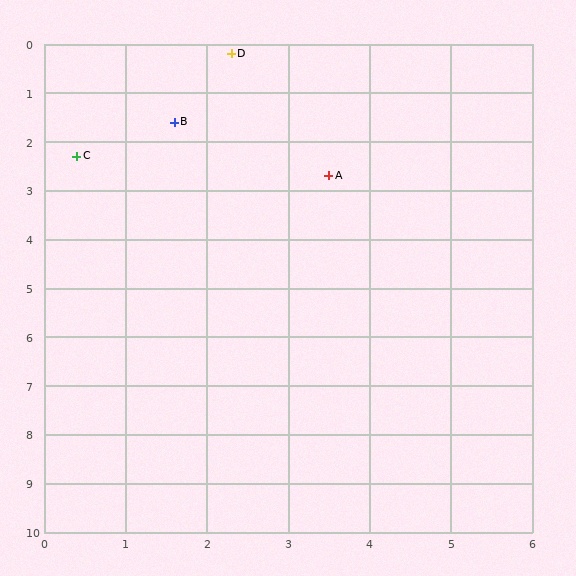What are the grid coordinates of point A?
Point A is at approximately (3.5, 2.7).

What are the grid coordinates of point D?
Point D is at approximately (2.3, 0.2).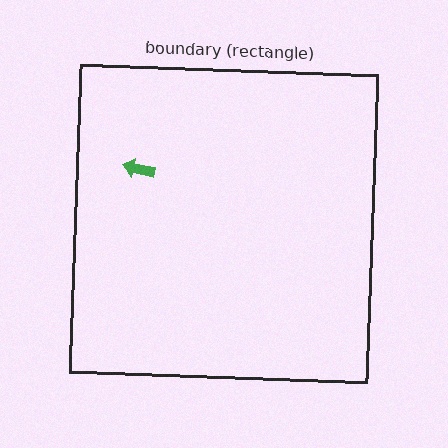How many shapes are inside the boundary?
1 inside, 0 outside.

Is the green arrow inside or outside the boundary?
Inside.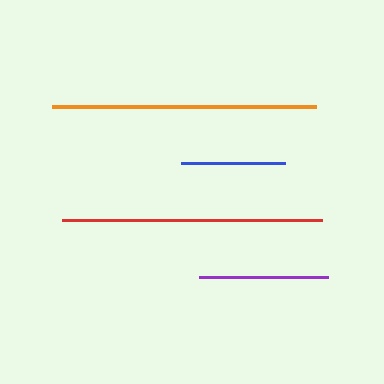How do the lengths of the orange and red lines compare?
The orange and red lines are approximately the same length.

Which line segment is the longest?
The orange line is the longest at approximately 263 pixels.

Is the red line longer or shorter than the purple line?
The red line is longer than the purple line.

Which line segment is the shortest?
The blue line is the shortest at approximately 104 pixels.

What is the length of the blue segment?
The blue segment is approximately 104 pixels long.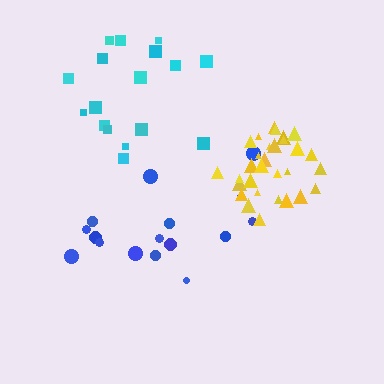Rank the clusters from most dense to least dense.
yellow, cyan, blue.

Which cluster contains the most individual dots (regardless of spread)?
Yellow (30).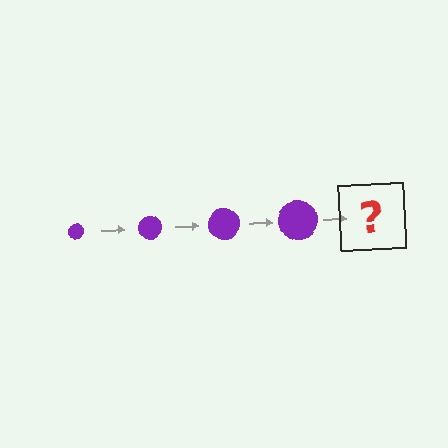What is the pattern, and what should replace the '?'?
The pattern is that the circle gets progressively larger each step. The '?' should be a purple circle, larger than the previous one.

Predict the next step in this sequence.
The next step is a purple circle, larger than the previous one.